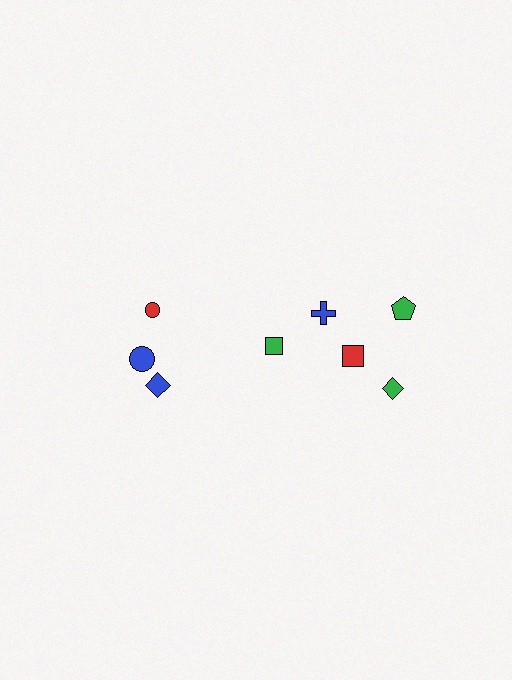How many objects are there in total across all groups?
There are 8 objects.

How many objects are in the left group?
There are 3 objects.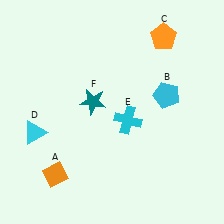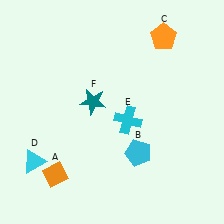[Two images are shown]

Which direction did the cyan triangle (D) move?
The cyan triangle (D) moved down.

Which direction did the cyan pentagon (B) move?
The cyan pentagon (B) moved down.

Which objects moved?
The objects that moved are: the cyan pentagon (B), the cyan triangle (D).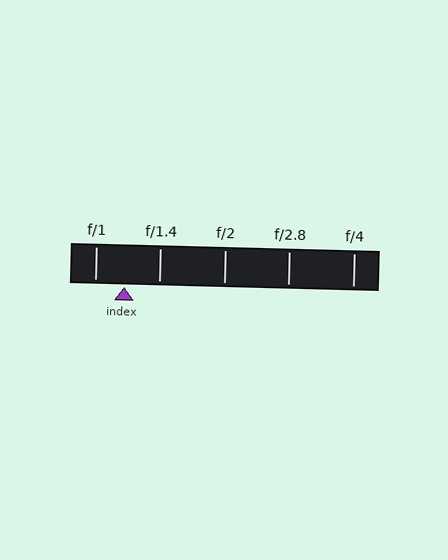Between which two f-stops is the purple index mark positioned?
The index mark is between f/1 and f/1.4.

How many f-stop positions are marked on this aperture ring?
There are 5 f-stop positions marked.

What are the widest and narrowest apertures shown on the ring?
The widest aperture shown is f/1 and the narrowest is f/4.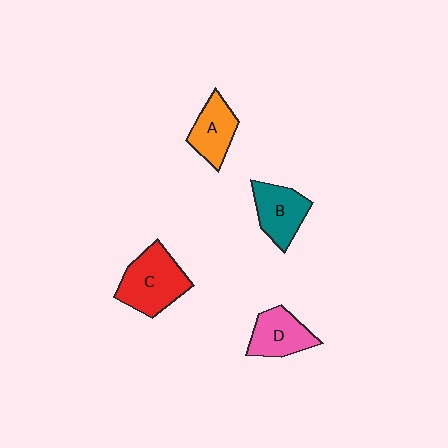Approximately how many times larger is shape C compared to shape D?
Approximately 1.4 times.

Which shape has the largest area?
Shape C (red).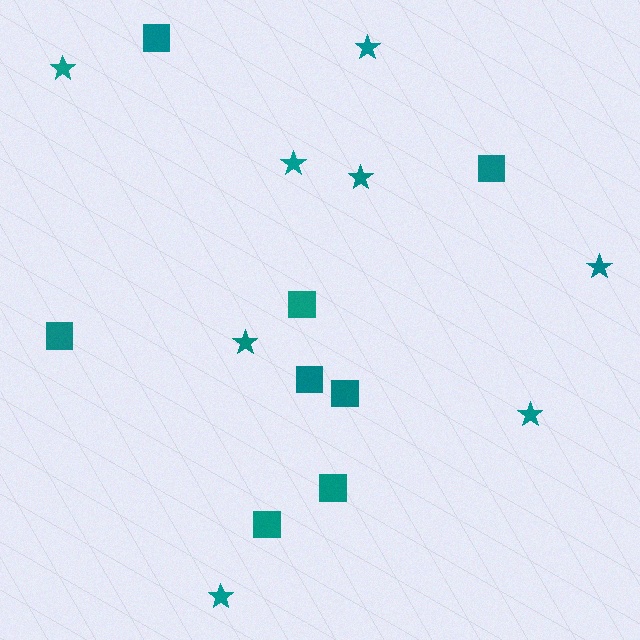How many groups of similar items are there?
There are 2 groups: one group of squares (8) and one group of stars (8).